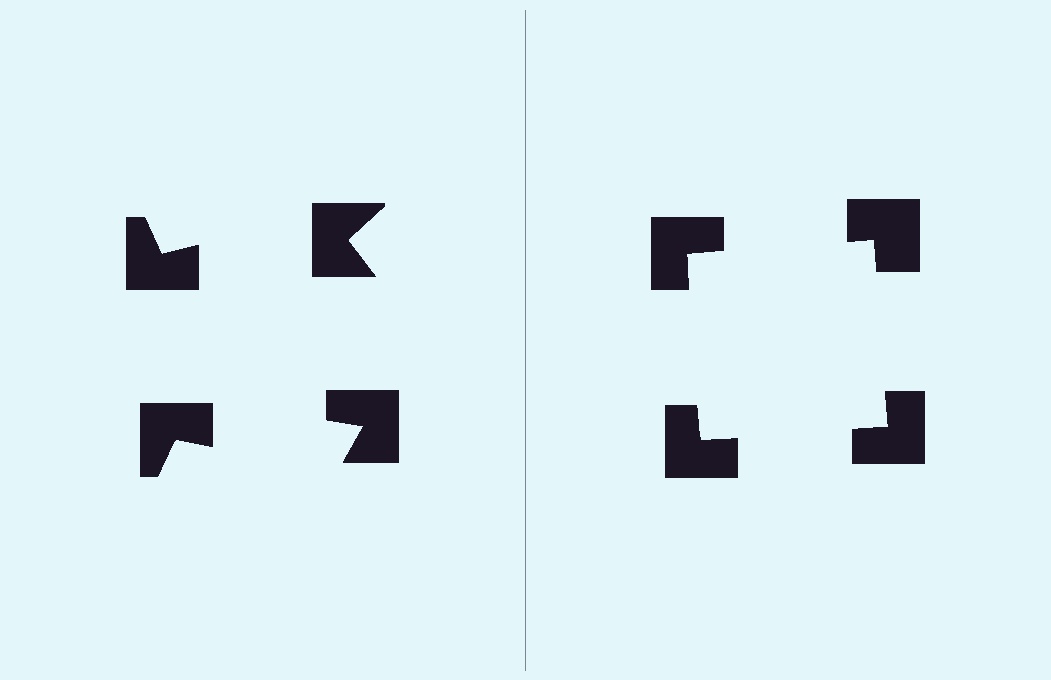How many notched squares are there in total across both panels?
8 — 4 on each side.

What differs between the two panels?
The notched squares are positioned identically on both sides; only the wedge orientations differ. On the right they align to a square; on the left they are misaligned.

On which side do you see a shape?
An illusory square appears on the right side. On the left side the wedge cuts are rotated, so no coherent shape forms.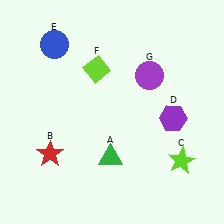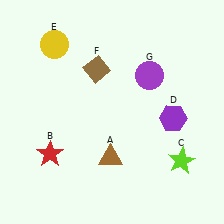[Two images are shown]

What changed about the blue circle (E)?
In Image 1, E is blue. In Image 2, it changed to yellow.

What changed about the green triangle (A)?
In Image 1, A is green. In Image 2, it changed to brown.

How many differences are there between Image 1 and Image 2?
There are 3 differences between the two images.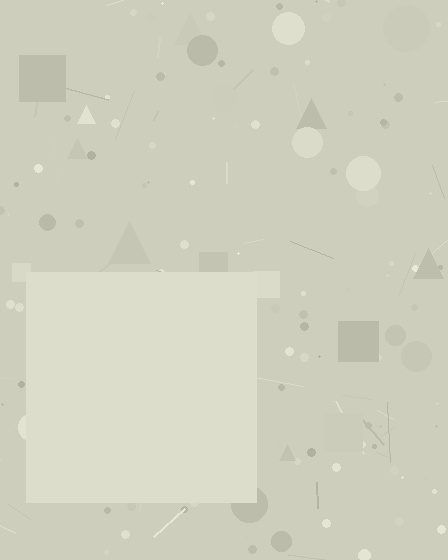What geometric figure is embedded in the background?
A square is embedded in the background.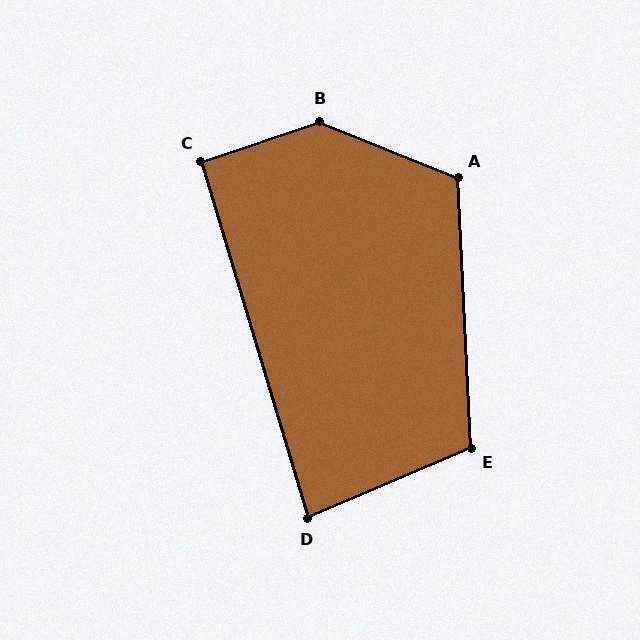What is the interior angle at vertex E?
Approximately 110 degrees (obtuse).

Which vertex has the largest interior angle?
B, at approximately 139 degrees.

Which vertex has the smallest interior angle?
D, at approximately 84 degrees.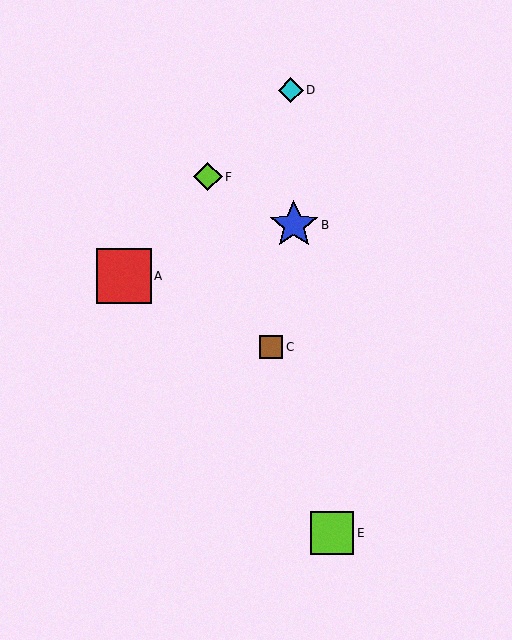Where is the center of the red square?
The center of the red square is at (124, 276).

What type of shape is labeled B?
Shape B is a blue star.